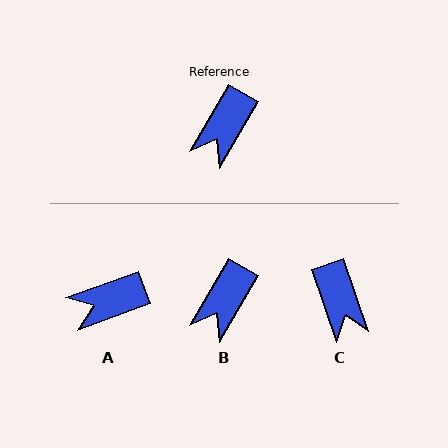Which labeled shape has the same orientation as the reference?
B.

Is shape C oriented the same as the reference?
No, it is off by about 49 degrees.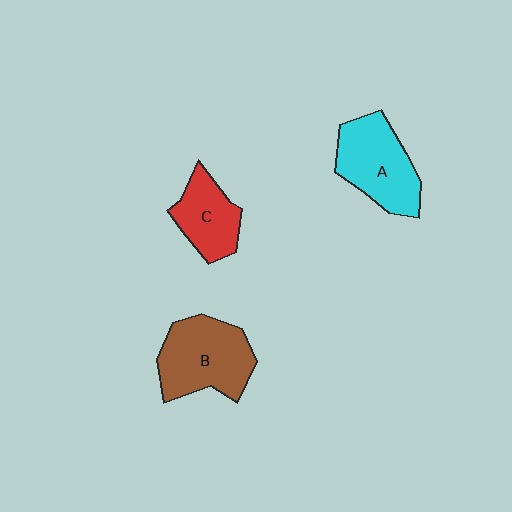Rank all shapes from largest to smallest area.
From largest to smallest: B (brown), A (cyan), C (red).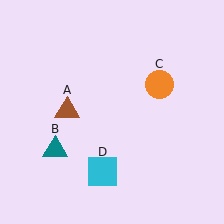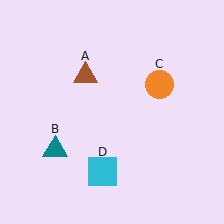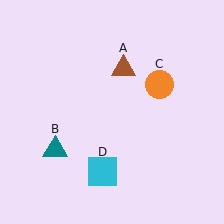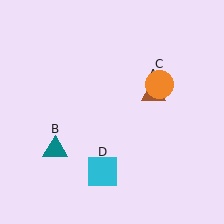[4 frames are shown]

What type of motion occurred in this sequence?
The brown triangle (object A) rotated clockwise around the center of the scene.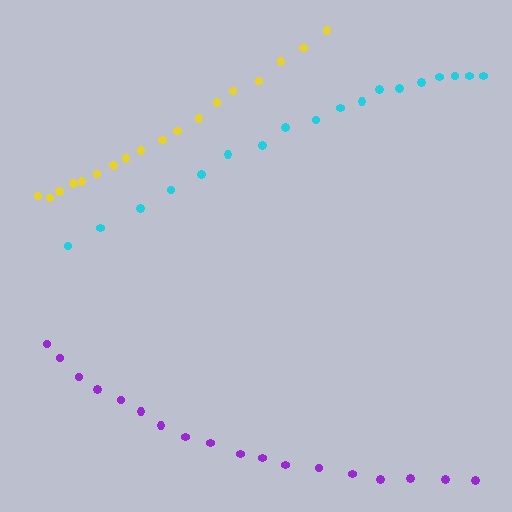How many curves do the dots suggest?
There are 3 distinct paths.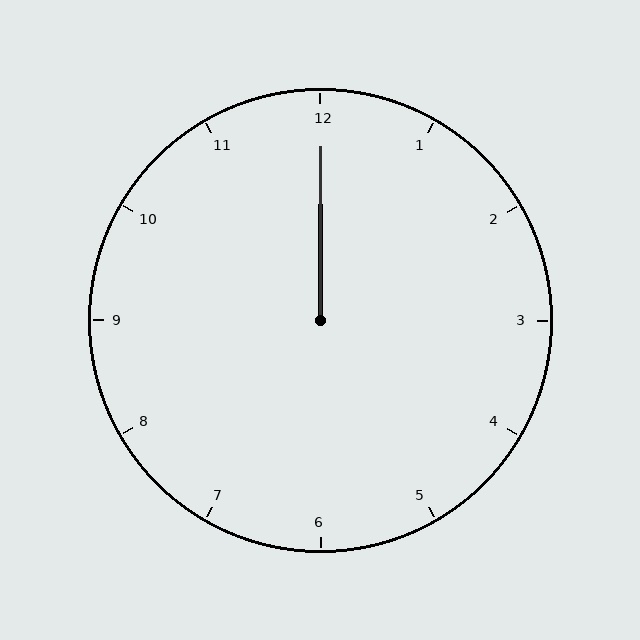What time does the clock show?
12:00.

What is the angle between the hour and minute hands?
Approximately 0 degrees.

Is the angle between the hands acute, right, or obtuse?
It is acute.